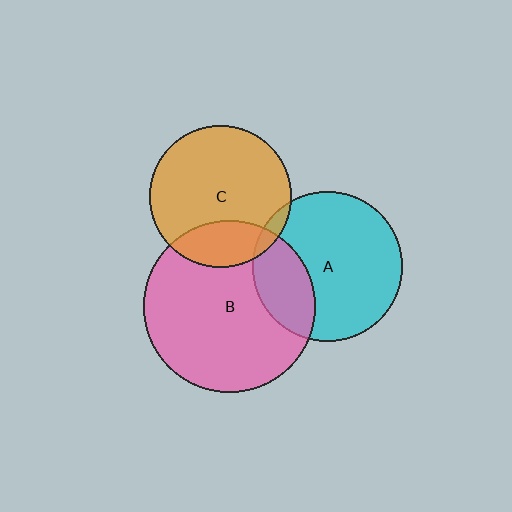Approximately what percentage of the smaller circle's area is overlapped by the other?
Approximately 25%.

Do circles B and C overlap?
Yes.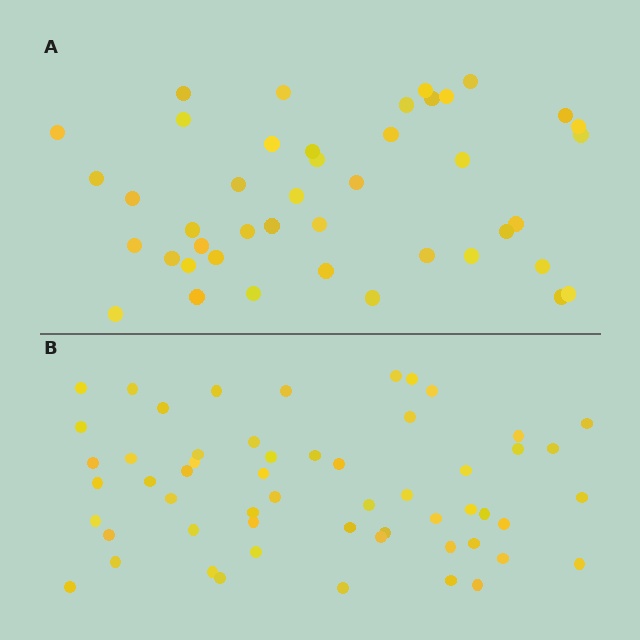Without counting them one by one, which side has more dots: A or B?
Region B (the bottom region) has more dots.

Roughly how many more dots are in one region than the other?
Region B has approximately 15 more dots than region A.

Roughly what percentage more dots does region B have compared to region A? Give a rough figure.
About 30% more.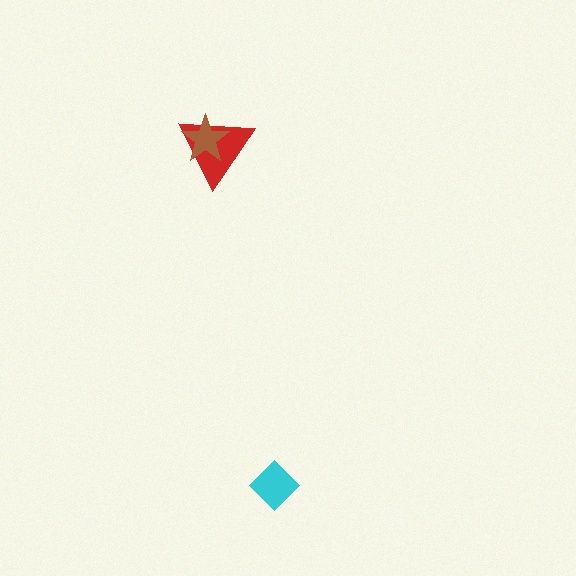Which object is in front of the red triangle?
The brown star is in front of the red triangle.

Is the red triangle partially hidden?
Yes, it is partially covered by another shape.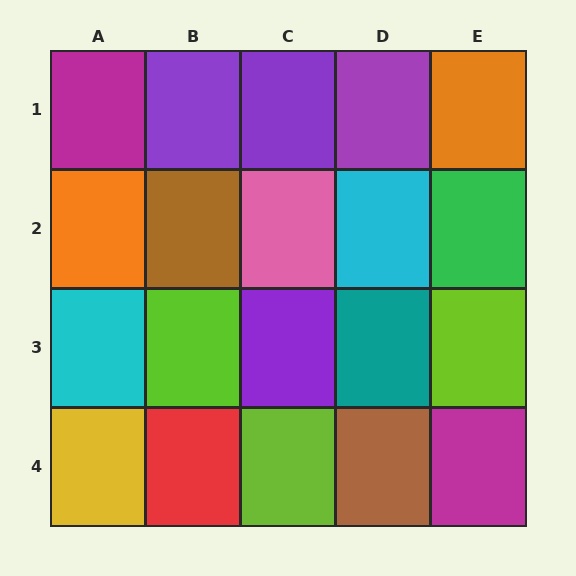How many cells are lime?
3 cells are lime.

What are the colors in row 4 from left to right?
Yellow, red, lime, brown, magenta.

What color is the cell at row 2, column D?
Cyan.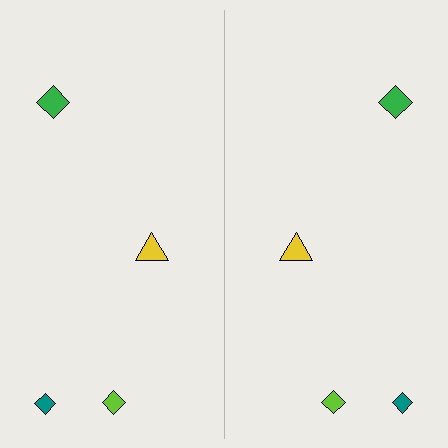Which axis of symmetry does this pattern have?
The pattern has a vertical axis of symmetry running through the center of the image.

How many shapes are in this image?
There are 8 shapes in this image.